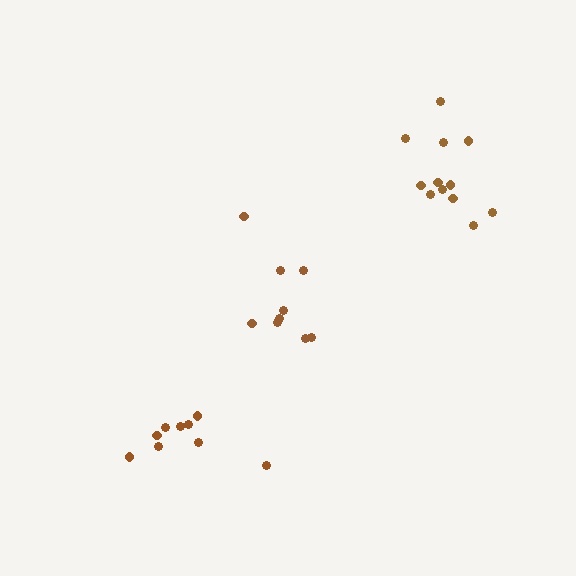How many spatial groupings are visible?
There are 3 spatial groupings.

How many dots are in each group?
Group 1: 9 dots, Group 2: 12 dots, Group 3: 9 dots (30 total).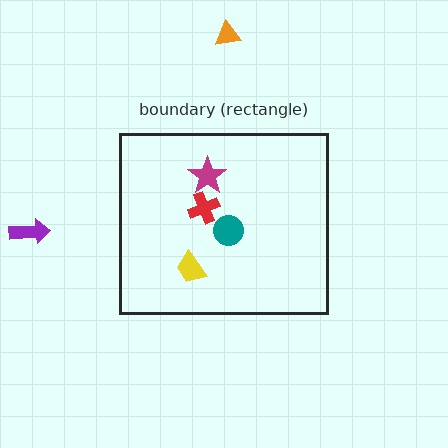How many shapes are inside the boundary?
4 inside, 2 outside.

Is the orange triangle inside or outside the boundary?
Outside.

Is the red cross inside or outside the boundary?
Inside.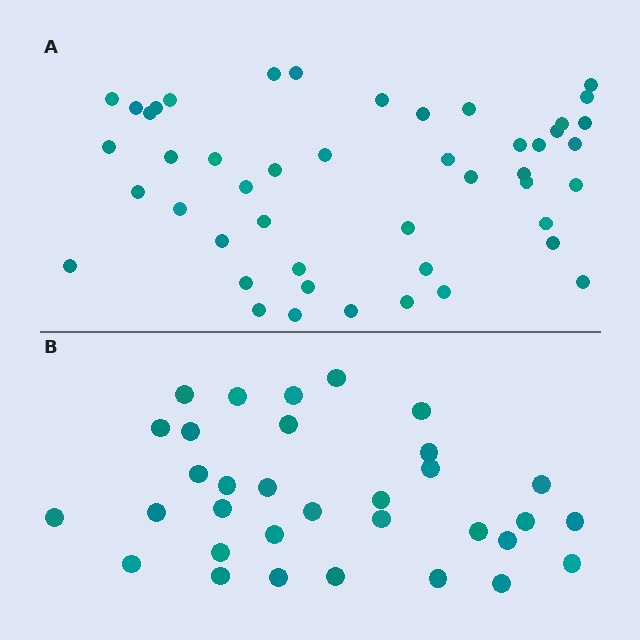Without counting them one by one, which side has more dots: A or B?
Region A (the top region) has more dots.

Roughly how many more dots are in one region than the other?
Region A has approximately 15 more dots than region B.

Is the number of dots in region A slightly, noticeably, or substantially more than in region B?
Region A has noticeably more, but not dramatically so. The ratio is roughly 1.4 to 1.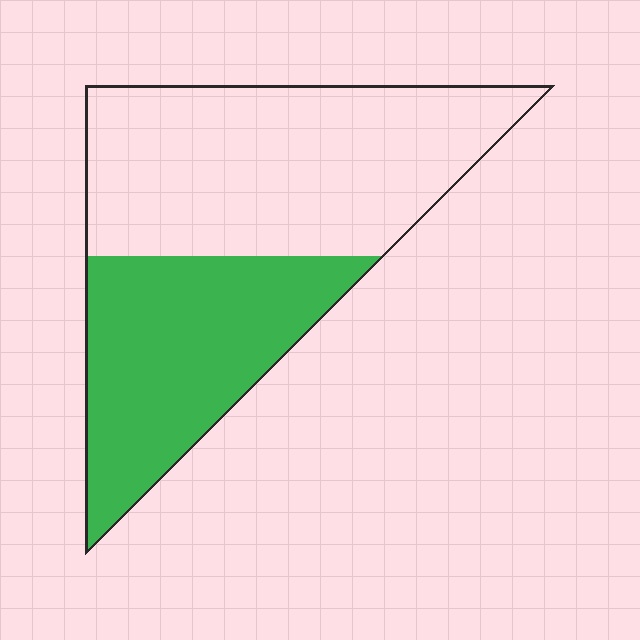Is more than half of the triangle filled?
No.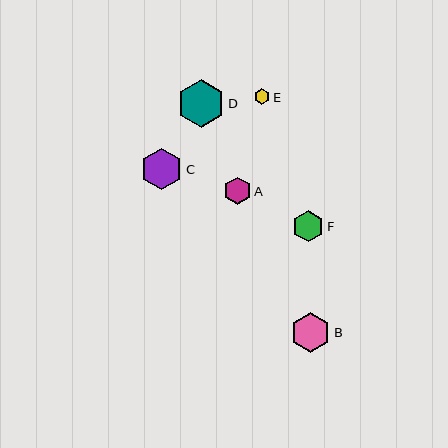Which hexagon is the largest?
Hexagon D is the largest with a size of approximately 48 pixels.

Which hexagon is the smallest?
Hexagon E is the smallest with a size of approximately 16 pixels.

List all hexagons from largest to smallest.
From largest to smallest: D, C, B, F, A, E.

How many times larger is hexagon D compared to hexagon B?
Hexagon D is approximately 1.2 times the size of hexagon B.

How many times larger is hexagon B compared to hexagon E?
Hexagon B is approximately 2.5 times the size of hexagon E.